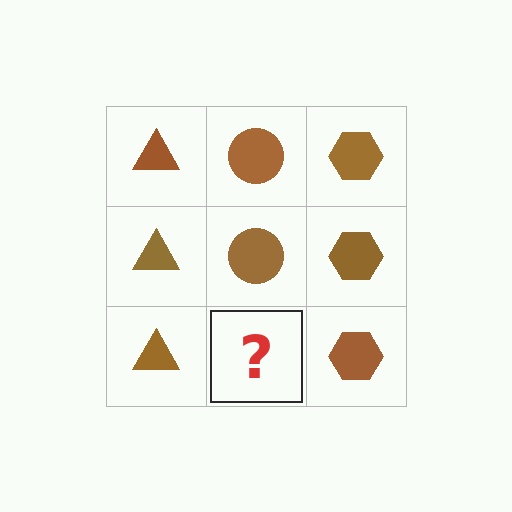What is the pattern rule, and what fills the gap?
The rule is that each column has a consistent shape. The gap should be filled with a brown circle.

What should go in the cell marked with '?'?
The missing cell should contain a brown circle.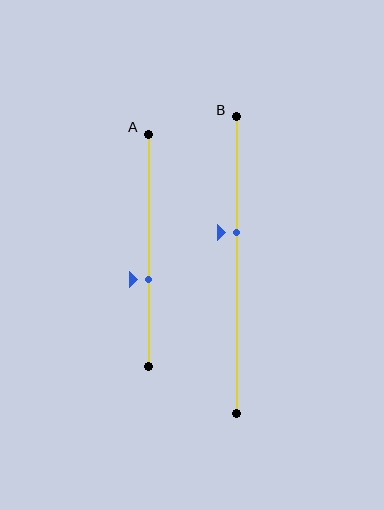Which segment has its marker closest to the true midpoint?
Segment B has its marker closest to the true midpoint.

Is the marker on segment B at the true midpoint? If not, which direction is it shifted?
No, the marker on segment B is shifted upward by about 11% of the segment length.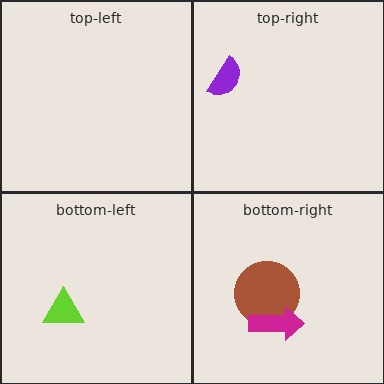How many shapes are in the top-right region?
1.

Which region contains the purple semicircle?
The top-right region.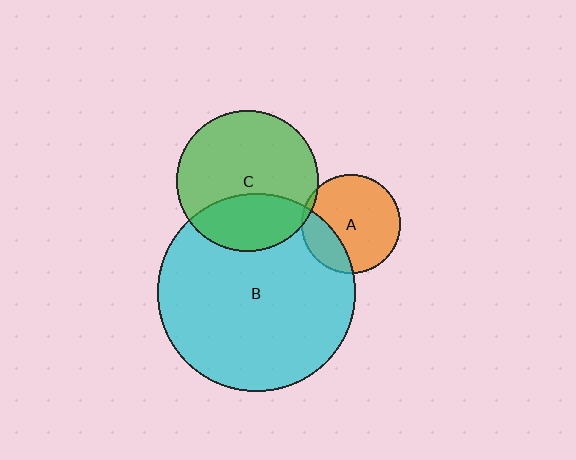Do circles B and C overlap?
Yes.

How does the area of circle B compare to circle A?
Approximately 4.0 times.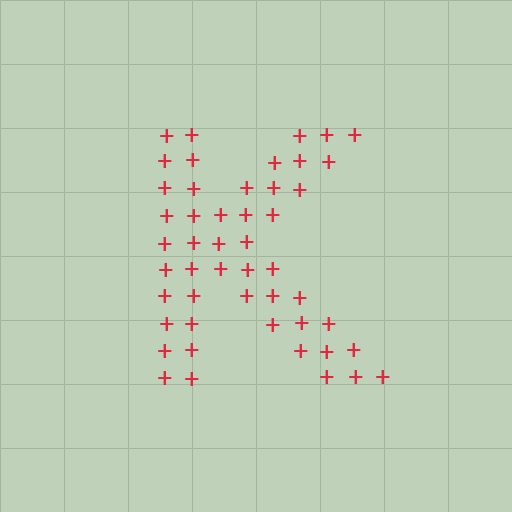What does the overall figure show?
The overall figure shows the letter K.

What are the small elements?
The small elements are plus signs.